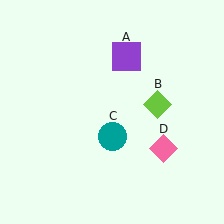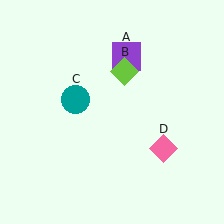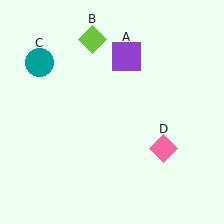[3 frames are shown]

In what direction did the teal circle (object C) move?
The teal circle (object C) moved up and to the left.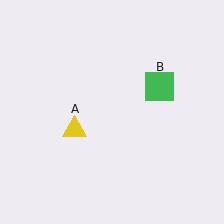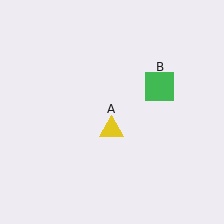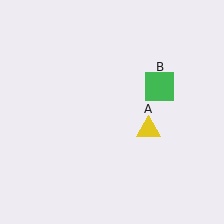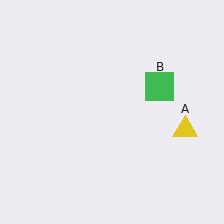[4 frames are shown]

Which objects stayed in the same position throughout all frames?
Green square (object B) remained stationary.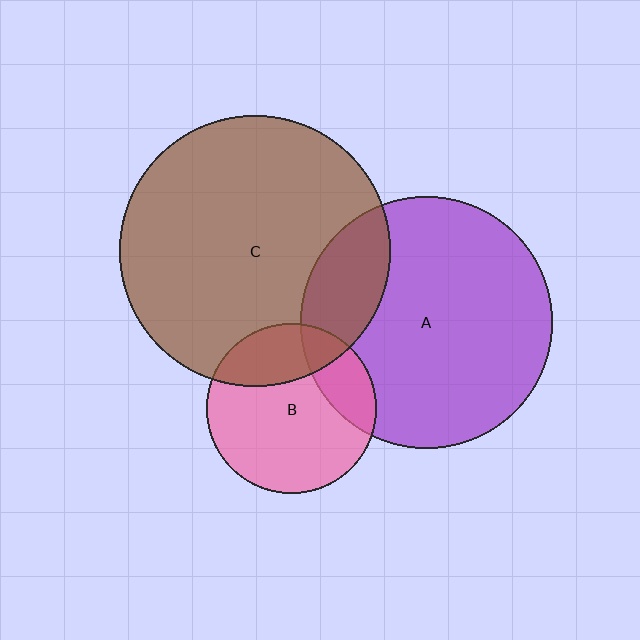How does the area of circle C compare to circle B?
Approximately 2.5 times.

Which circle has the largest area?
Circle C (brown).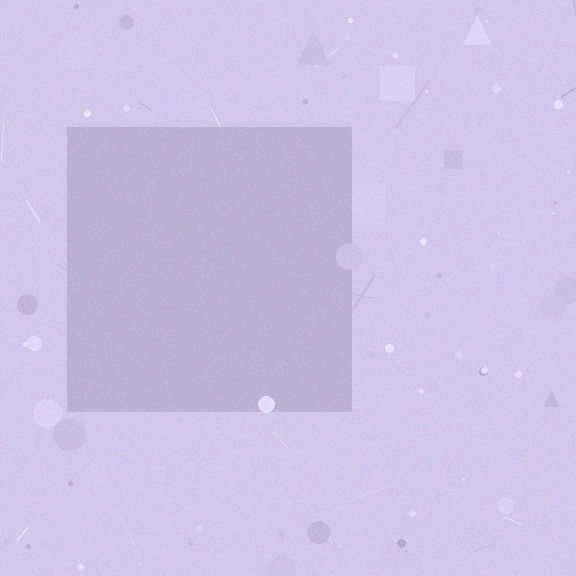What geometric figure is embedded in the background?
A square is embedded in the background.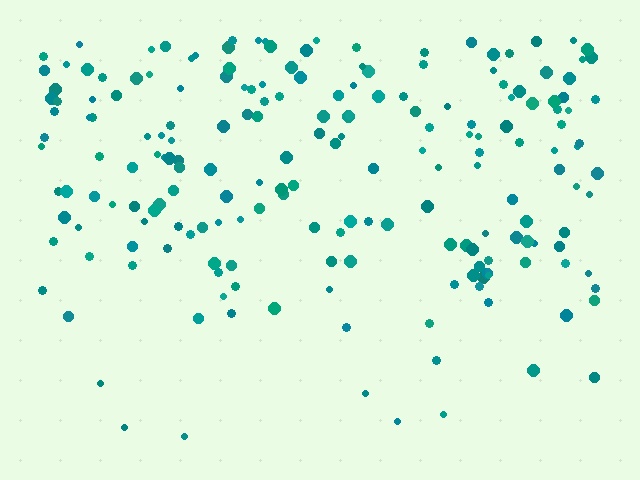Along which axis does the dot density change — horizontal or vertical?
Vertical.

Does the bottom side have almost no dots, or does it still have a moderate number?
Still a moderate number, just noticeably fewer than the top.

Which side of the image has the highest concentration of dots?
The top.